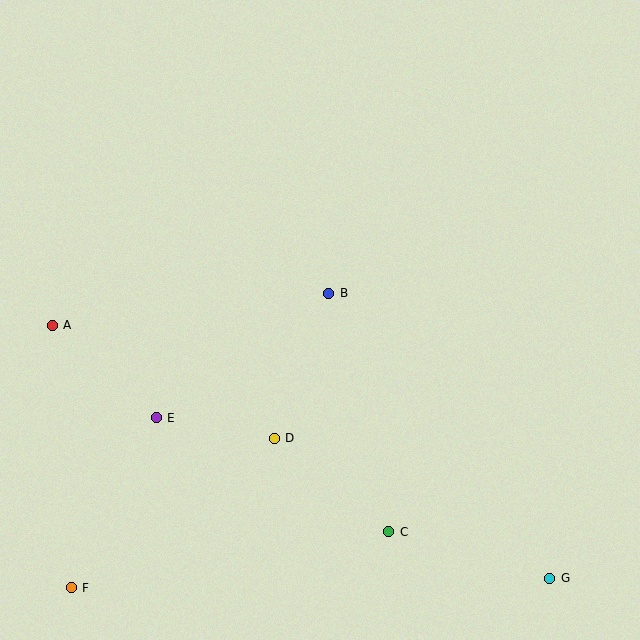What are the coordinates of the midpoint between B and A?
The midpoint between B and A is at (191, 309).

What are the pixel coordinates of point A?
Point A is at (52, 325).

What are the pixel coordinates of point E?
Point E is at (156, 418).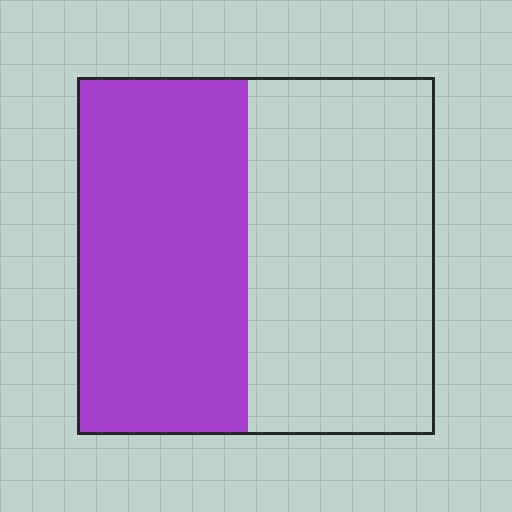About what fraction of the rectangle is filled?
About one half (1/2).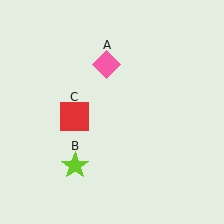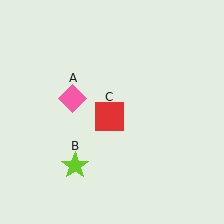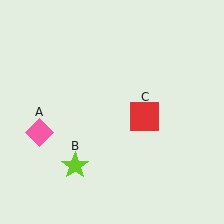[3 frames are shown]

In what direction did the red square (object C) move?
The red square (object C) moved right.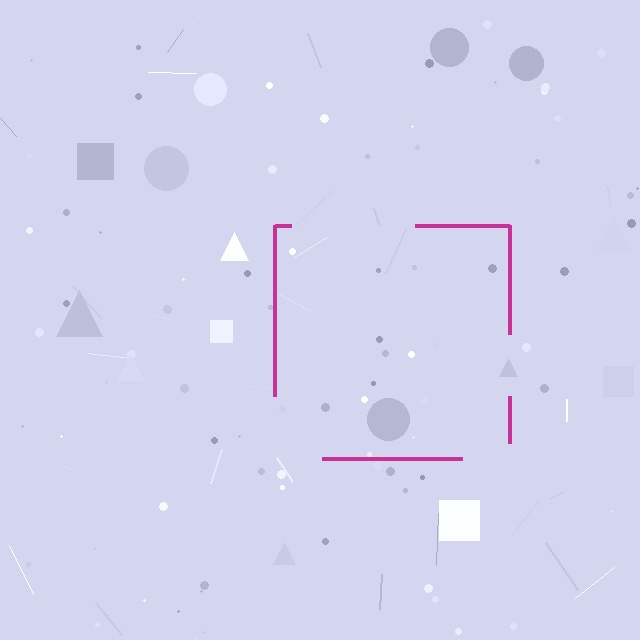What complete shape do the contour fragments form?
The contour fragments form a square.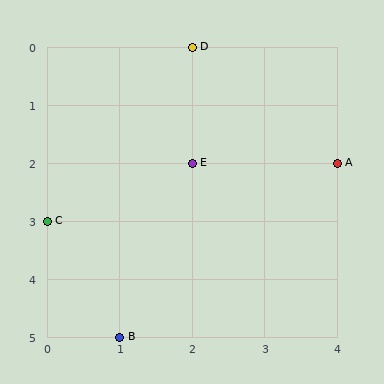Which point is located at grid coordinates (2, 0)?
Point D is at (2, 0).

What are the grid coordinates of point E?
Point E is at grid coordinates (2, 2).